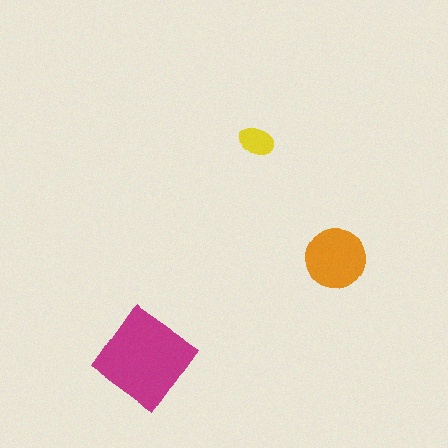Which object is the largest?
The magenta diamond.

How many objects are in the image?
There are 3 objects in the image.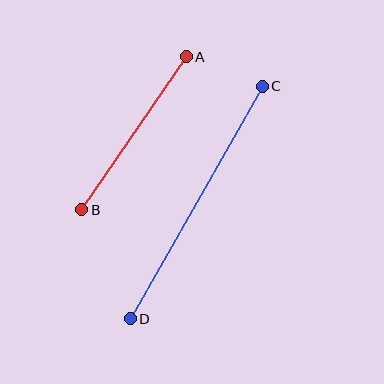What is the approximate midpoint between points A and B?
The midpoint is at approximately (134, 133) pixels.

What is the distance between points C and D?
The distance is approximately 267 pixels.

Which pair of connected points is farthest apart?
Points C and D are farthest apart.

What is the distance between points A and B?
The distance is approximately 185 pixels.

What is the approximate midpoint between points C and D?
The midpoint is at approximately (196, 202) pixels.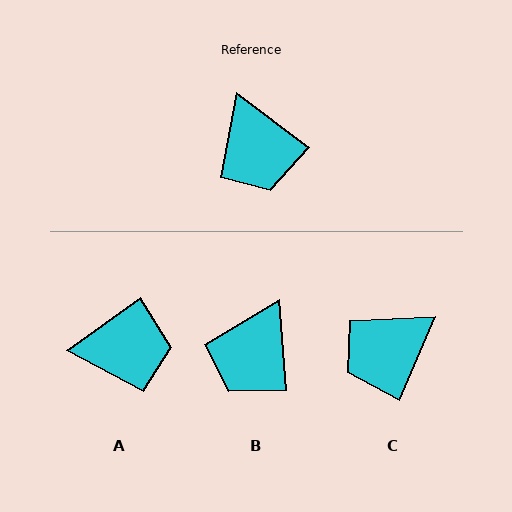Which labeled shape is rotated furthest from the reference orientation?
C, about 76 degrees away.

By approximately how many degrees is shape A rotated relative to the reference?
Approximately 73 degrees counter-clockwise.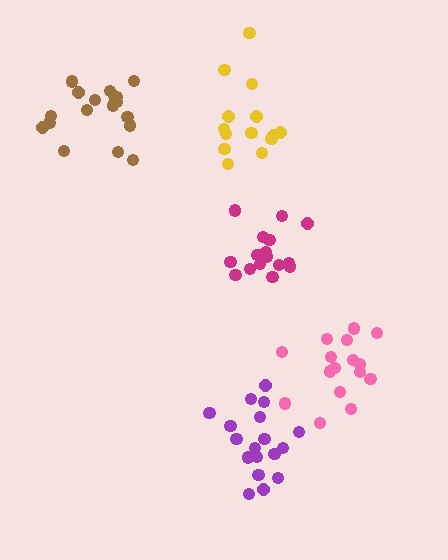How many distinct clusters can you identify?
There are 5 distinct clusters.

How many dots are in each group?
Group 1: 18 dots, Group 2: 17 dots, Group 3: 18 dots, Group 4: 14 dots, Group 5: 16 dots (83 total).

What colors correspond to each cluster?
The clusters are colored: purple, magenta, brown, yellow, pink.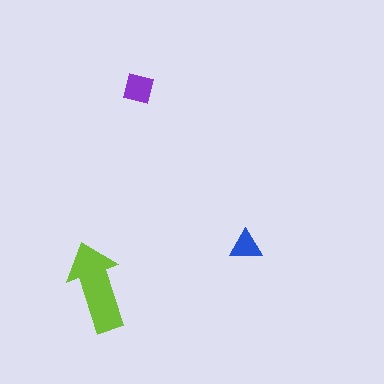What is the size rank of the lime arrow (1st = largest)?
1st.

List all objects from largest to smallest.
The lime arrow, the purple square, the blue triangle.